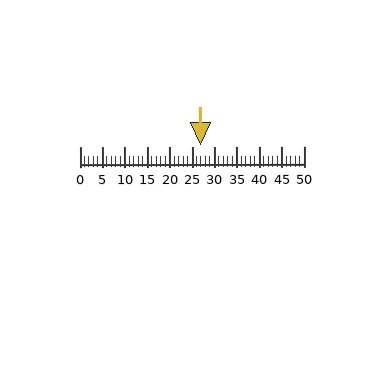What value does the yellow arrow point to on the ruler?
The yellow arrow points to approximately 27.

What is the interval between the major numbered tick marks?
The major tick marks are spaced 5 units apart.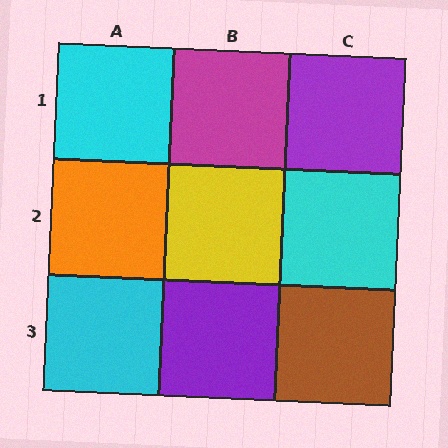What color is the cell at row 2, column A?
Orange.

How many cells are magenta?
1 cell is magenta.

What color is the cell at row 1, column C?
Purple.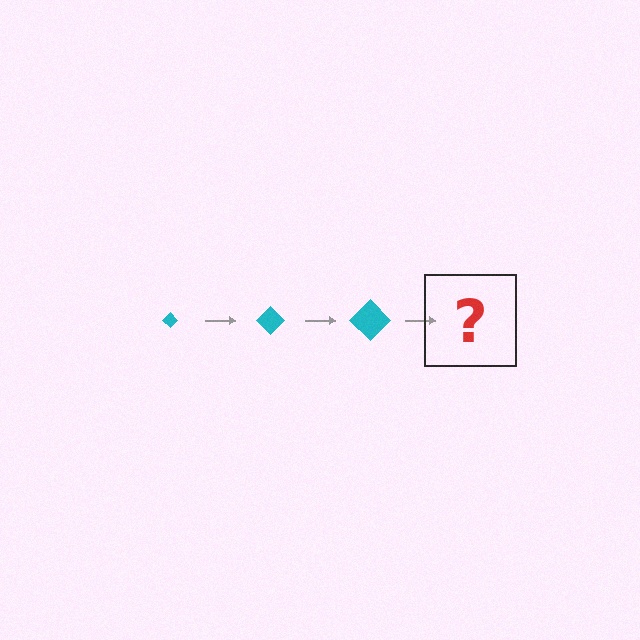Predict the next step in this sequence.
The next step is a cyan diamond, larger than the previous one.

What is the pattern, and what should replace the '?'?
The pattern is that the diamond gets progressively larger each step. The '?' should be a cyan diamond, larger than the previous one.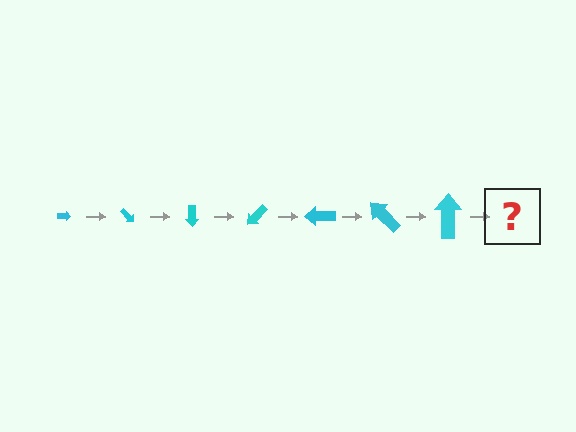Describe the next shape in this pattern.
It should be an arrow, larger than the previous one and rotated 315 degrees from the start.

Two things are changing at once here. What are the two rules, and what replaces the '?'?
The two rules are that the arrow grows larger each step and it rotates 45 degrees each step. The '?' should be an arrow, larger than the previous one and rotated 315 degrees from the start.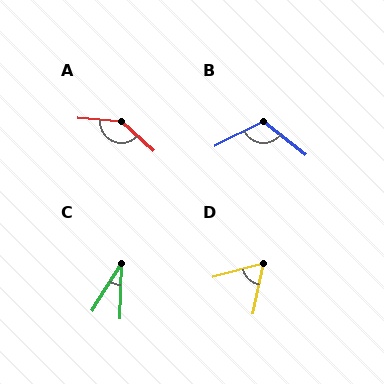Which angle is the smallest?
C, at approximately 31 degrees.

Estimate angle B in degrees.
Approximately 114 degrees.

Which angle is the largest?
A, at approximately 142 degrees.